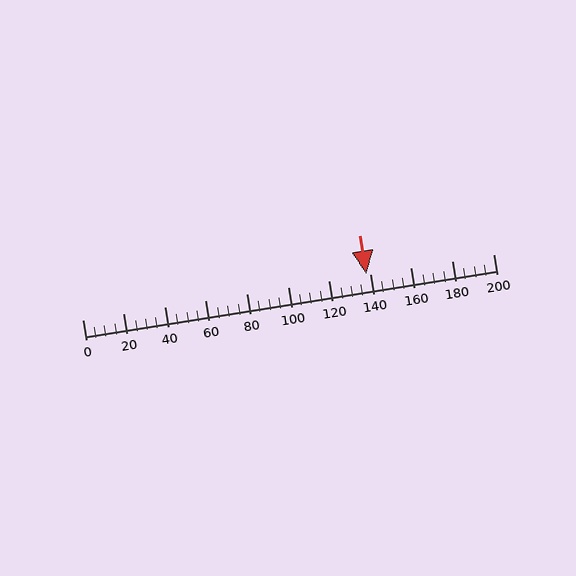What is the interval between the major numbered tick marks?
The major tick marks are spaced 20 units apart.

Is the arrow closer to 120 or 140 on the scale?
The arrow is closer to 140.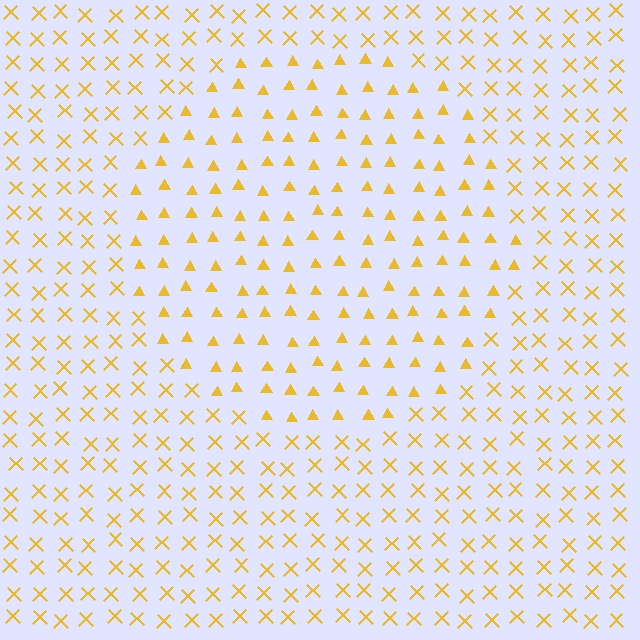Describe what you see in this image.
The image is filled with small yellow elements arranged in a uniform grid. A circle-shaped region contains triangles, while the surrounding area contains X marks. The boundary is defined purely by the change in element shape.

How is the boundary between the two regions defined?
The boundary is defined by a change in element shape: triangles inside vs. X marks outside. All elements share the same color and spacing.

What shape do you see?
I see a circle.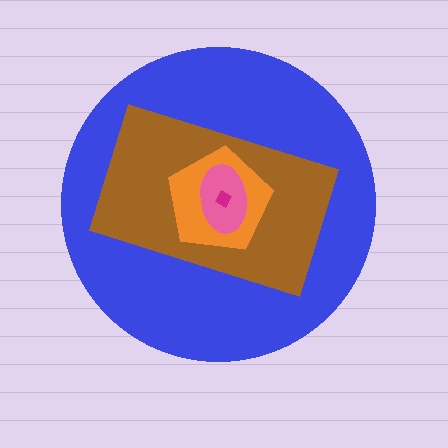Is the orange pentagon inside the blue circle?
Yes.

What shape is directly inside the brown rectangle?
The orange pentagon.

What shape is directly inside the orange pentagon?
The pink ellipse.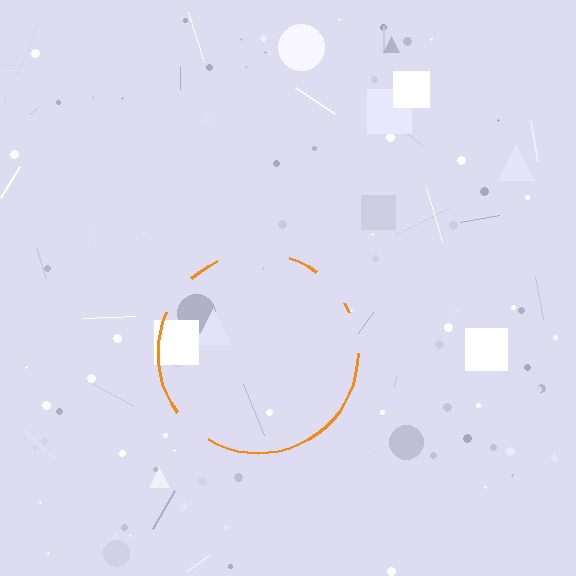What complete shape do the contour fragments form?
The contour fragments form a circle.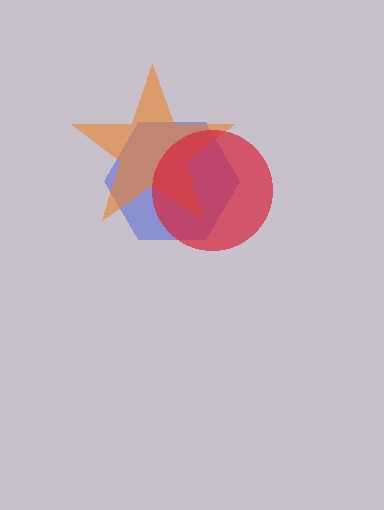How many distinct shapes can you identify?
There are 3 distinct shapes: a blue hexagon, an orange star, a red circle.